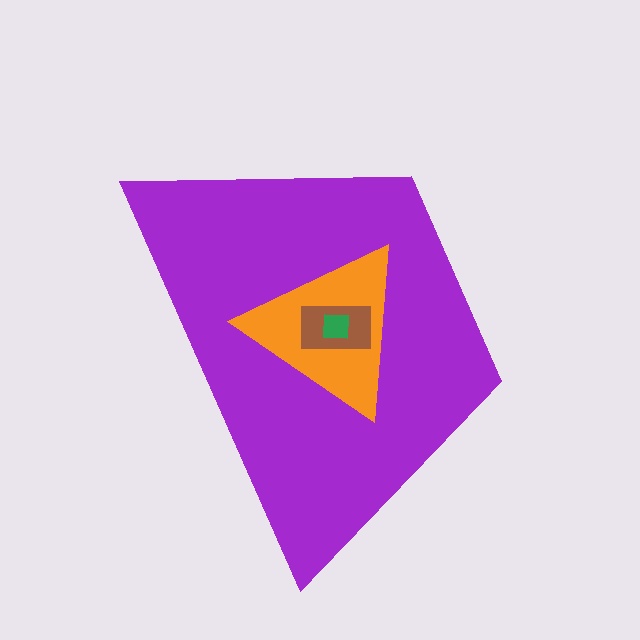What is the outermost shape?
The purple trapezoid.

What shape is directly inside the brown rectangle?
The green square.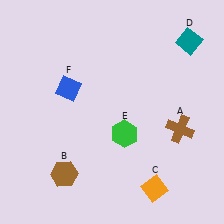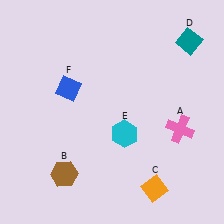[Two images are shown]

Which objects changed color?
A changed from brown to pink. E changed from green to cyan.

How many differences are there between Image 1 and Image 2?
There are 2 differences between the two images.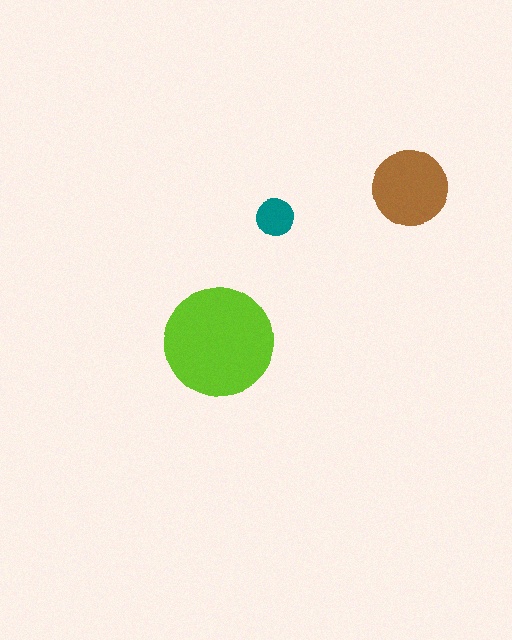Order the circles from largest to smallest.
the lime one, the brown one, the teal one.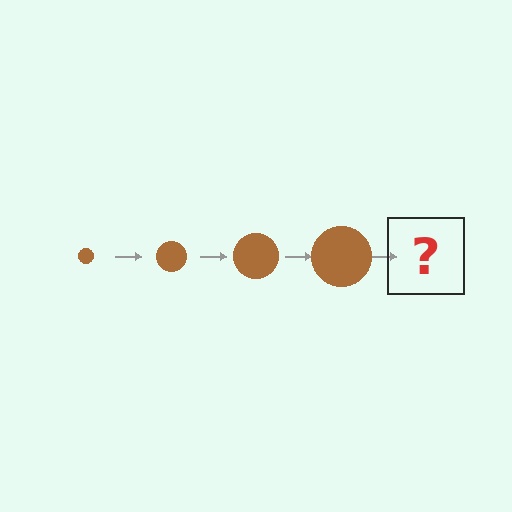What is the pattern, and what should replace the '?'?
The pattern is that the circle gets progressively larger each step. The '?' should be a brown circle, larger than the previous one.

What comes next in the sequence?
The next element should be a brown circle, larger than the previous one.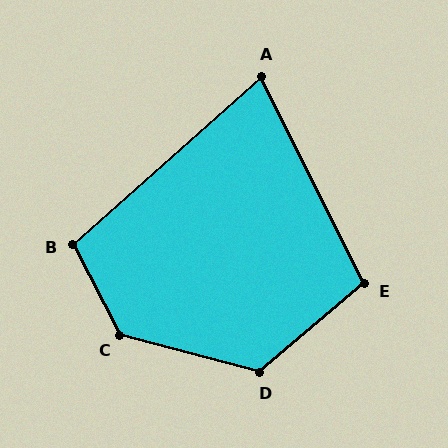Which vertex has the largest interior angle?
C, at approximately 132 degrees.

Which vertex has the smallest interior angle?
A, at approximately 75 degrees.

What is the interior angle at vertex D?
Approximately 125 degrees (obtuse).